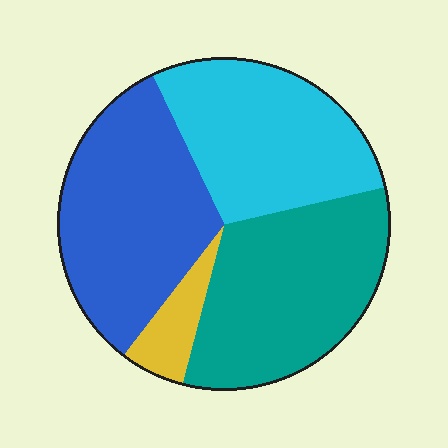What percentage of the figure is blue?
Blue covers around 35% of the figure.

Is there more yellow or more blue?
Blue.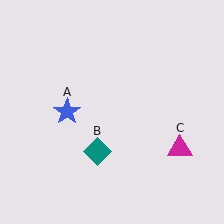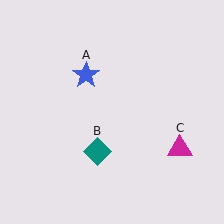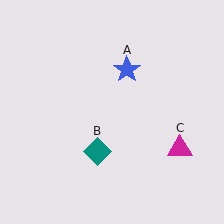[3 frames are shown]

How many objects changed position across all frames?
1 object changed position: blue star (object A).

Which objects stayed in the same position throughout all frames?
Teal diamond (object B) and magenta triangle (object C) remained stationary.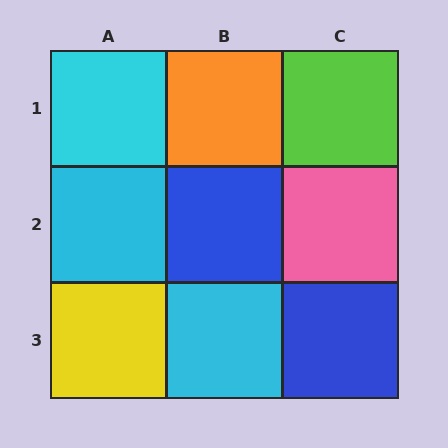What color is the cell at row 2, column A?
Cyan.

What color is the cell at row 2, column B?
Blue.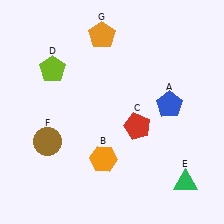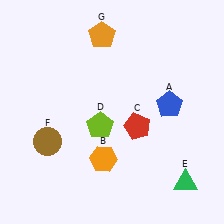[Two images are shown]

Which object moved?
The lime pentagon (D) moved down.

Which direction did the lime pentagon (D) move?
The lime pentagon (D) moved down.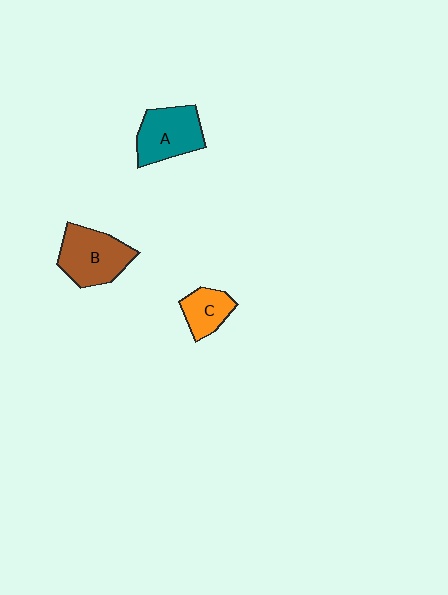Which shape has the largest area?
Shape B (brown).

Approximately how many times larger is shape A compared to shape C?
Approximately 1.6 times.